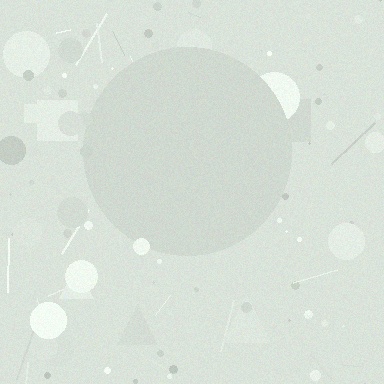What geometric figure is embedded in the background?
A circle is embedded in the background.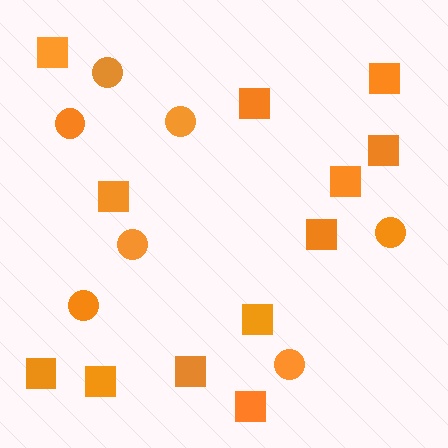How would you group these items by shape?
There are 2 groups: one group of circles (7) and one group of squares (12).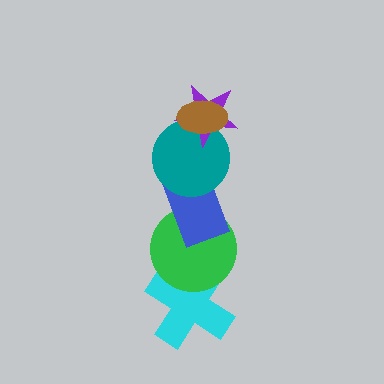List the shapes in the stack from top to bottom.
From top to bottom: the brown ellipse, the purple star, the teal circle, the blue rectangle, the green circle, the cyan cross.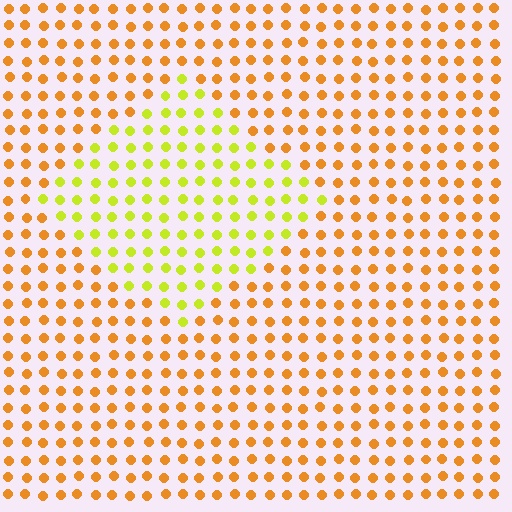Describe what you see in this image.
The image is filled with small orange elements in a uniform arrangement. A diamond-shaped region is visible where the elements are tinted to a slightly different hue, forming a subtle color boundary.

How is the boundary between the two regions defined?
The boundary is defined purely by a slight shift in hue (about 40 degrees). Spacing, size, and orientation are identical on both sides.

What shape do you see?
I see a diamond.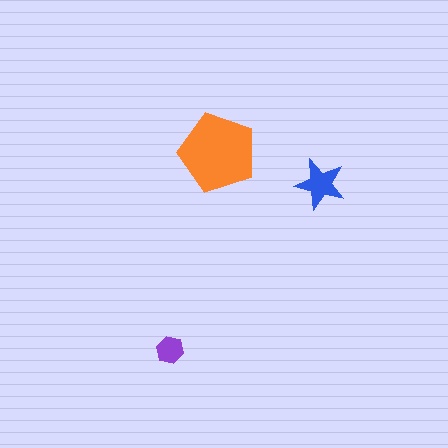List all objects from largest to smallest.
The orange pentagon, the blue star, the purple hexagon.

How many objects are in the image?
There are 3 objects in the image.